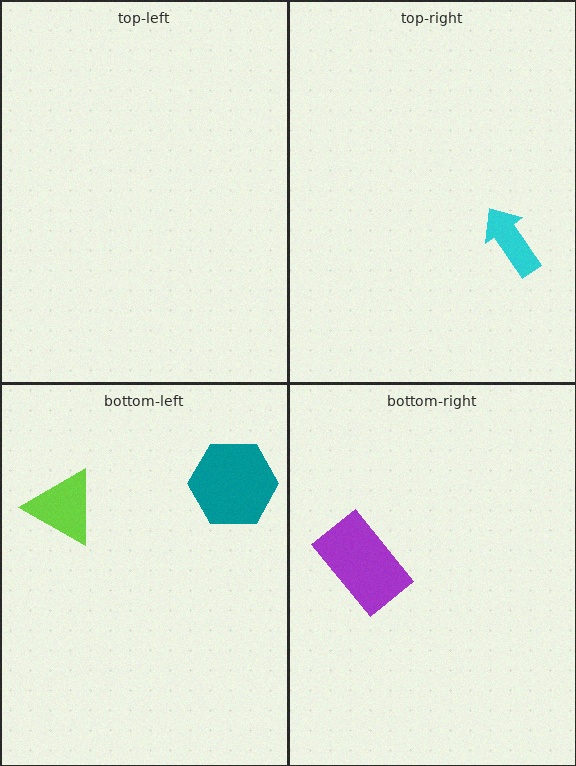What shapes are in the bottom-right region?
The purple rectangle.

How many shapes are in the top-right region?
1.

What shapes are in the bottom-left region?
The lime triangle, the teal hexagon.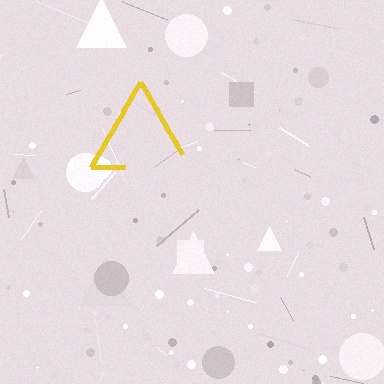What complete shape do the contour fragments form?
The contour fragments form a triangle.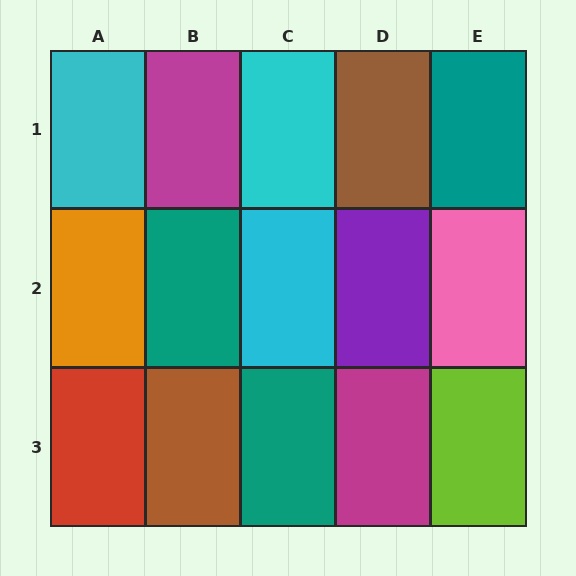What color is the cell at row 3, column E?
Lime.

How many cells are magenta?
2 cells are magenta.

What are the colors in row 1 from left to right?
Cyan, magenta, cyan, brown, teal.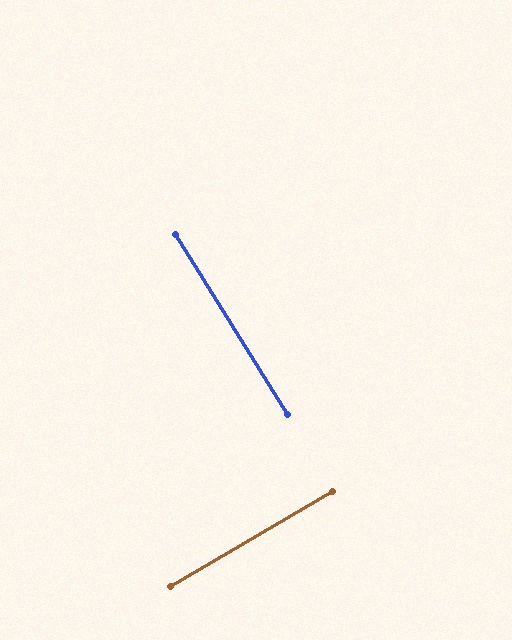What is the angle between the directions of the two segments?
Approximately 89 degrees.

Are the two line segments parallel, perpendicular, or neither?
Perpendicular — they meet at approximately 89°.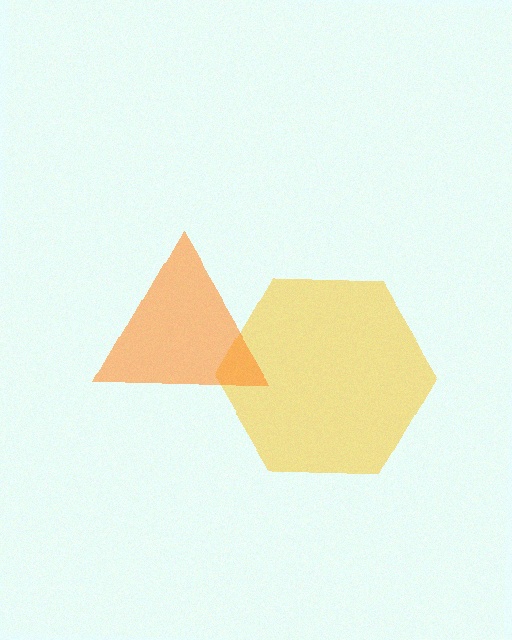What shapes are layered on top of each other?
The layered shapes are: a yellow hexagon, an orange triangle.